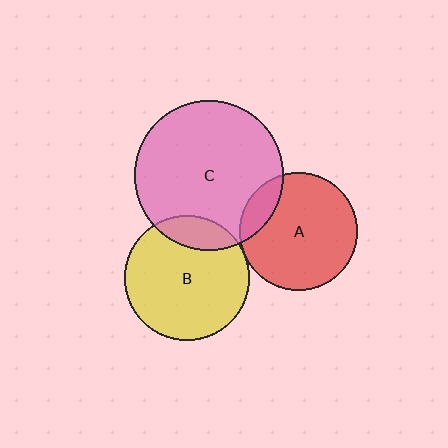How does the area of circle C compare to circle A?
Approximately 1.6 times.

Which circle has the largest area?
Circle C (pink).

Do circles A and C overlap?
Yes.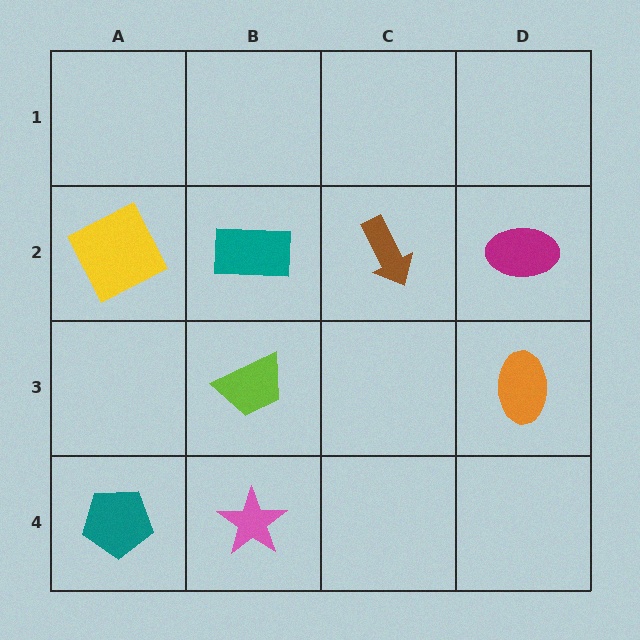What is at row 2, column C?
A brown arrow.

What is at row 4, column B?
A pink star.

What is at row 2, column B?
A teal rectangle.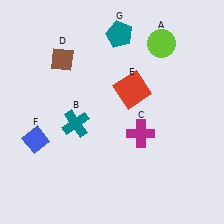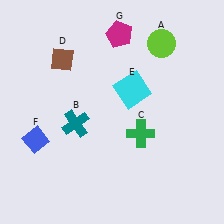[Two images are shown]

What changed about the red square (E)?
In Image 1, E is red. In Image 2, it changed to cyan.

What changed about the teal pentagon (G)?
In Image 1, G is teal. In Image 2, it changed to magenta.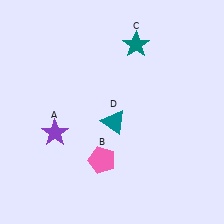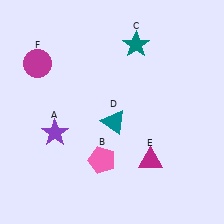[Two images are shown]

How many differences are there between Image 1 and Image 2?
There are 2 differences between the two images.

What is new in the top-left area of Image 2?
A magenta circle (F) was added in the top-left area of Image 2.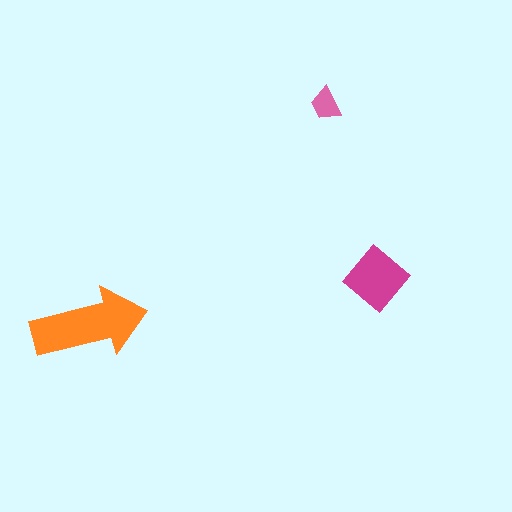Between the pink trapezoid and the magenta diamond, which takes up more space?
The magenta diamond.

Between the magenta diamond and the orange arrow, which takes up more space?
The orange arrow.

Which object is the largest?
The orange arrow.